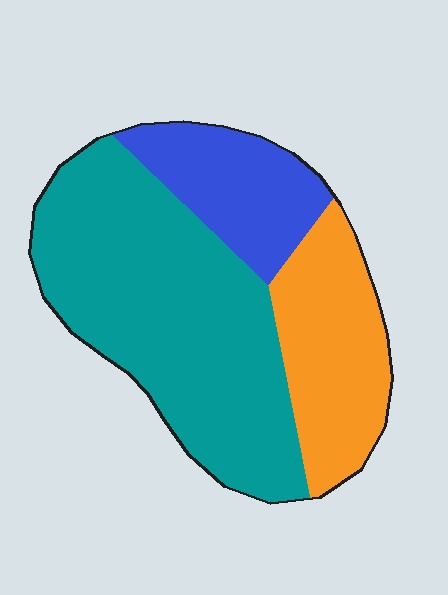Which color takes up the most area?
Teal, at roughly 55%.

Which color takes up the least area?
Blue, at roughly 20%.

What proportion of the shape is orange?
Orange covers about 25% of the shape.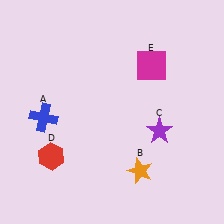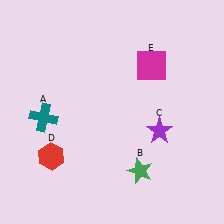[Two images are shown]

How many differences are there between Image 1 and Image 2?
There are 2 differences between the two images.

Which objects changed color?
A changed from blue to teal. B changed from orange to green.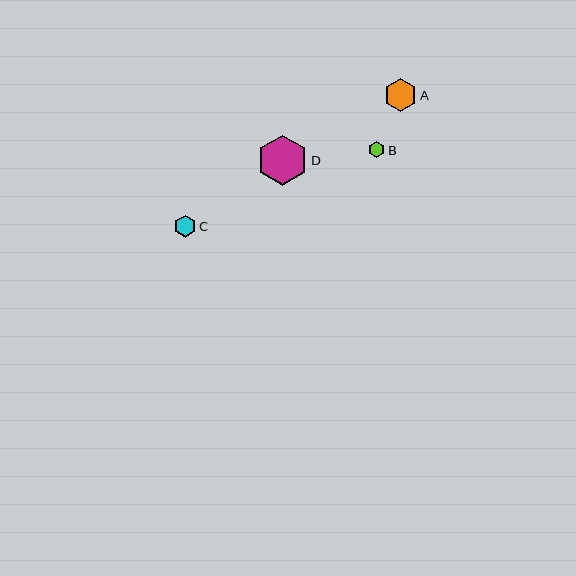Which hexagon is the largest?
Hexagon D is the largest with a size of approximately 50 pixels.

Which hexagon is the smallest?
Hexagon B is the smallest with a size of approximately 16 pixels.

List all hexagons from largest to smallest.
From largest to smallest: D, A, C, B.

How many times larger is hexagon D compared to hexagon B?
Hexagon D is approximately 3.1 times the size of hexagon B.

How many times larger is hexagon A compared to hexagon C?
Hexagon A is approximately 1.5 times the size of hexagon C.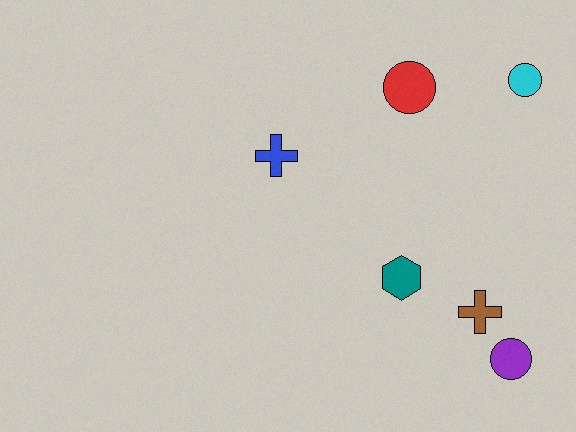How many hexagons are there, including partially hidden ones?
There is 1 hexagon.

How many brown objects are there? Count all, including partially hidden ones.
There is 1 brown object.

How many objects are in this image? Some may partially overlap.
There are 6 objects.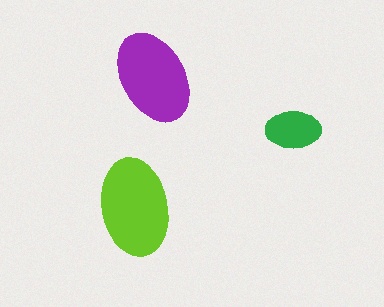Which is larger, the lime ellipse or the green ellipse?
The lime one.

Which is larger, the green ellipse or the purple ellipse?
The purple one.